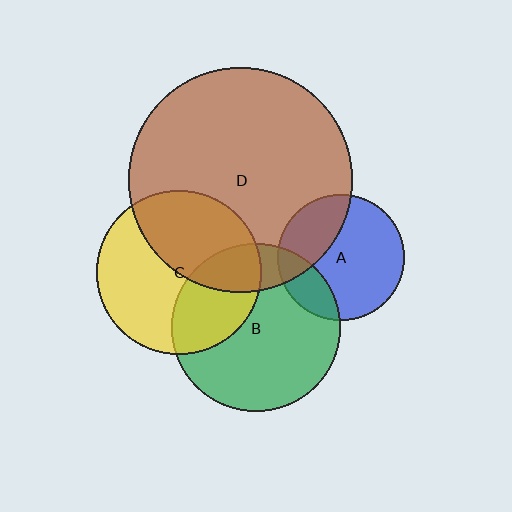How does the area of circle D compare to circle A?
Approximately 3.1 times.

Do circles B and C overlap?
Yes.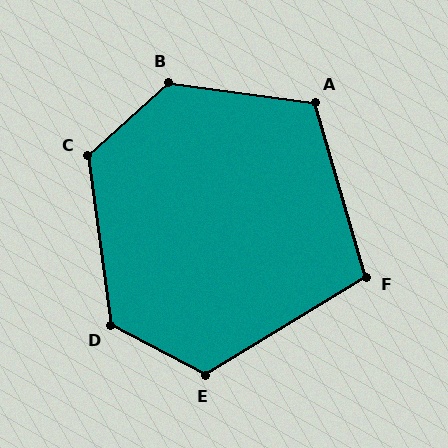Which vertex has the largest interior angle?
B, at approximately 130 degrees.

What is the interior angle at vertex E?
Approximately 121 degrees (obtuse).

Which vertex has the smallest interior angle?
F, at approximately 105 degrees.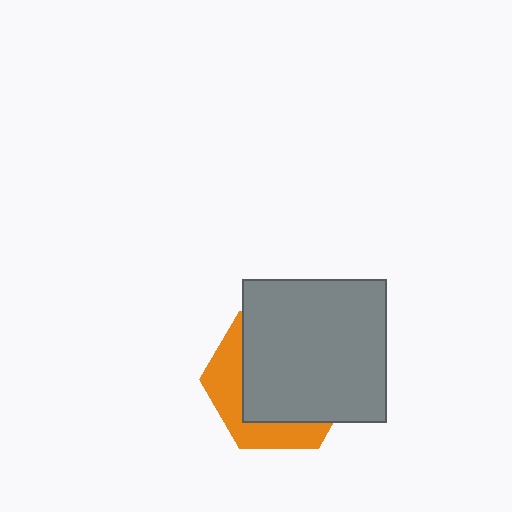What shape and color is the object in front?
The object in front is a gray square.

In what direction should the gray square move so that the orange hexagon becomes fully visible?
The gray square should move toward the upper-right. That is the shortest direction to clear the overlap and leave the orange hexagon fully visible.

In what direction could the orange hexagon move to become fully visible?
The orange hexagon could move toward the lower-left. That would shift it out from behind the gray square entirely.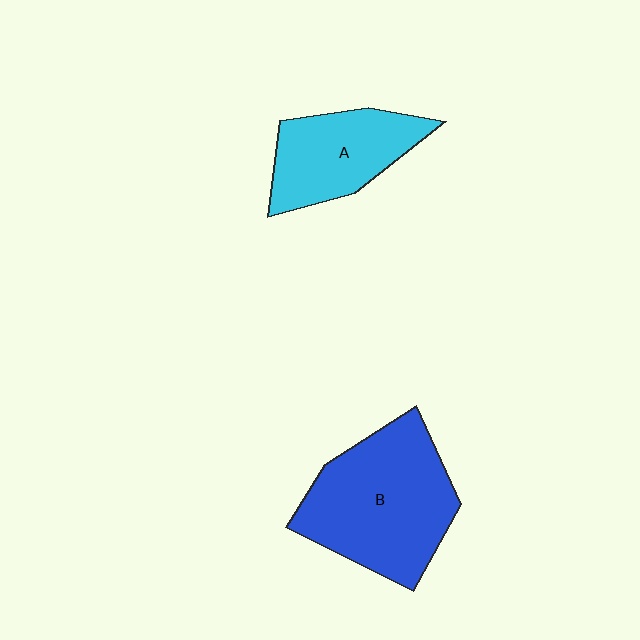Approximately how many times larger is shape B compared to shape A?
Approximately 1.6 times.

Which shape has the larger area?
Shape B (blue).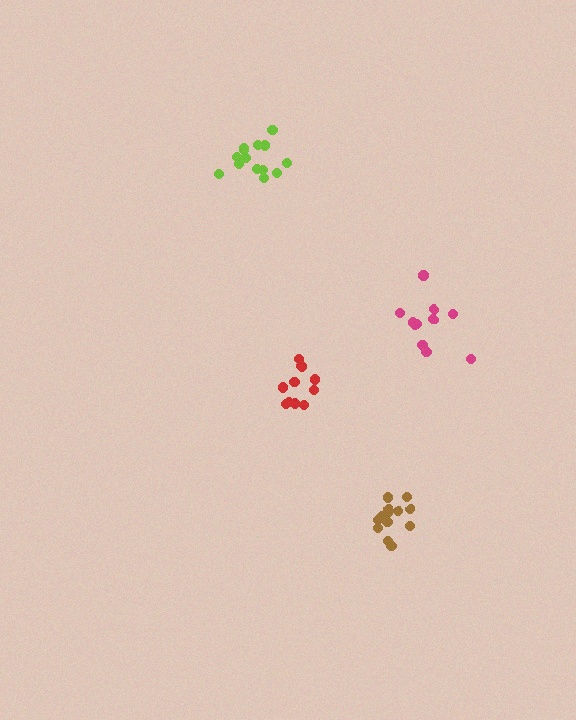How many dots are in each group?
Group 1: 14 dots, Group 2: 11 dots, Group 3: 13 dots, Group 4: 11 dots (49 total).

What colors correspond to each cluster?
The clusters are colored: lime, magenta, brown, red.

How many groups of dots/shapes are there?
There are 4 groups.